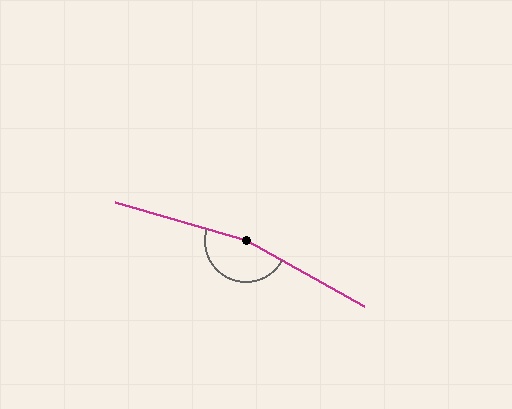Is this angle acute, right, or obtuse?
It is obtuse.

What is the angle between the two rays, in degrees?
Approximately 167 degrees.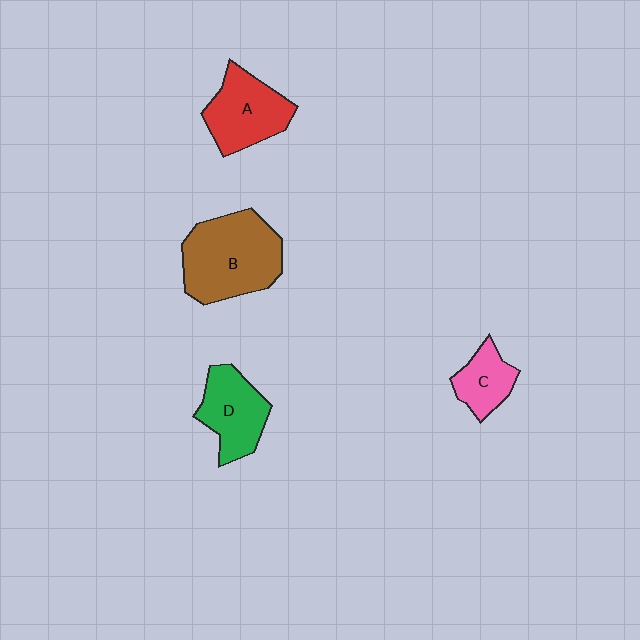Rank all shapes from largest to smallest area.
From largest to smallest: B (brown), A (red), D (green), C (pink).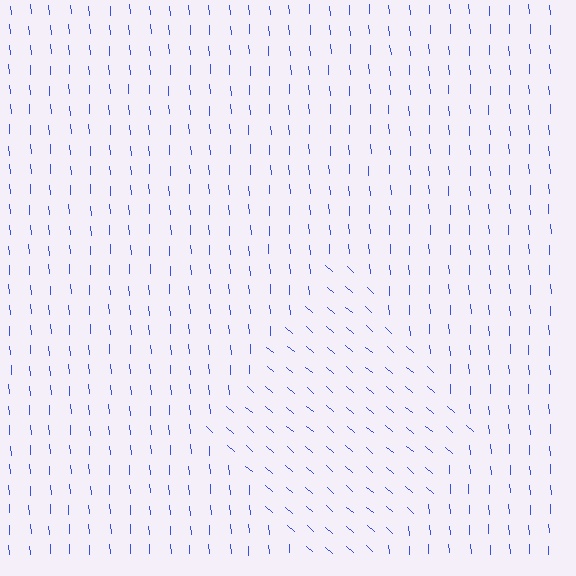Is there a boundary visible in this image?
Yes, there is a texture boundary formed by a change in line orientation.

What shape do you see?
I see a diamond.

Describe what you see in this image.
The image is filled with small blue line segments. A diamond region in the image has lines oriented differently from the surrounding lines, creating a visible texture boundary.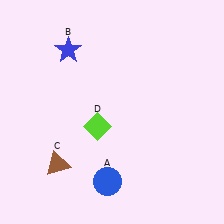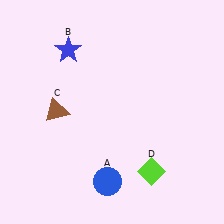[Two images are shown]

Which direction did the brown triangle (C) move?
The brown triangle (C) moved up.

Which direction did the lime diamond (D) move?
The lime diamond (D) moved right.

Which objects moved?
The objects that moved are: the brown triangle (C), the lime diamond (D).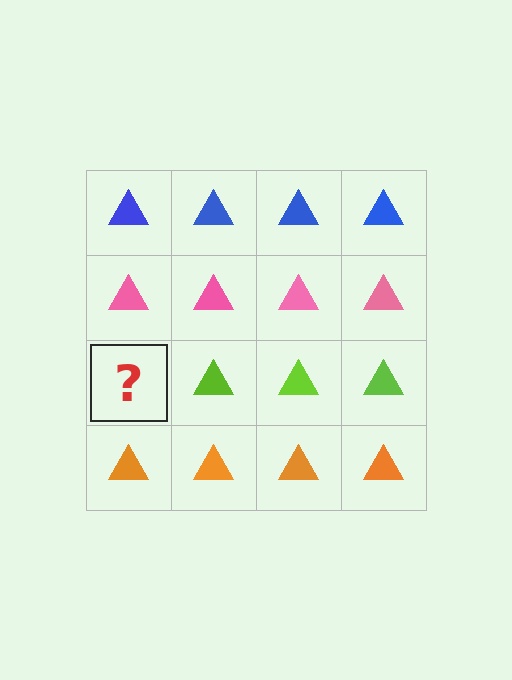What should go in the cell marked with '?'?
The missing cell should contain a lime triangle.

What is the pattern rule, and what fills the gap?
The rule is that each row has a consistent color. The gap should be filled with a lime triangle.